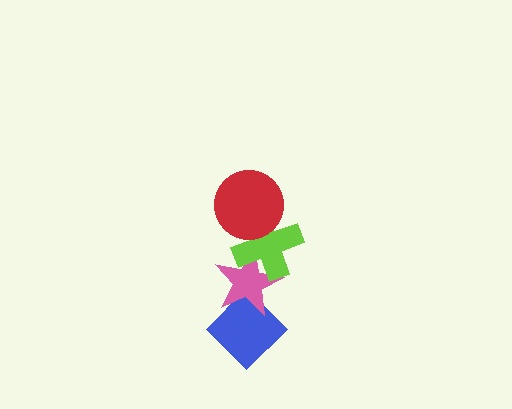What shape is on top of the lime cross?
The red circle is on top of the lime cross.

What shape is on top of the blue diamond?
The pink star is on top of the blue diamond.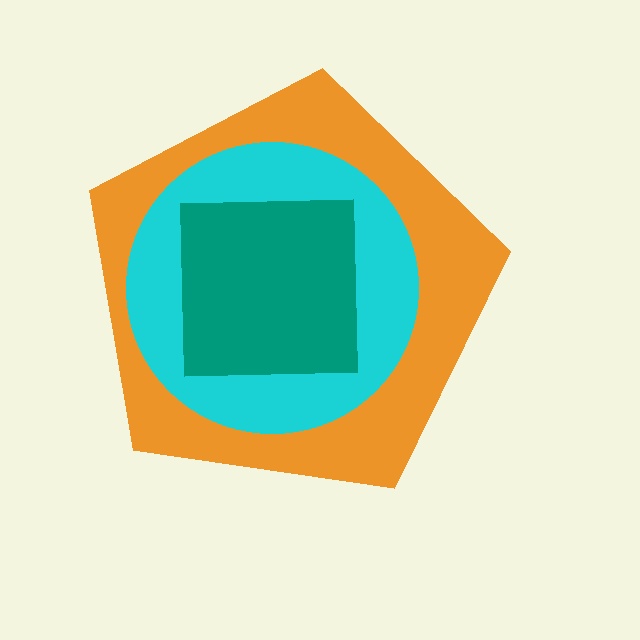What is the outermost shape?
The orange pentagon.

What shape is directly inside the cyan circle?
The teal square.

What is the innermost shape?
The teal square.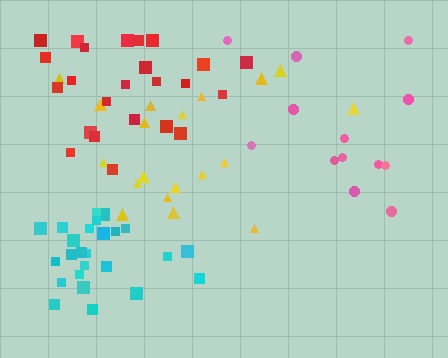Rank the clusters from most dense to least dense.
cyan, red, yellow, pink.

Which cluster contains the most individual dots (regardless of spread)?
Cyan (25).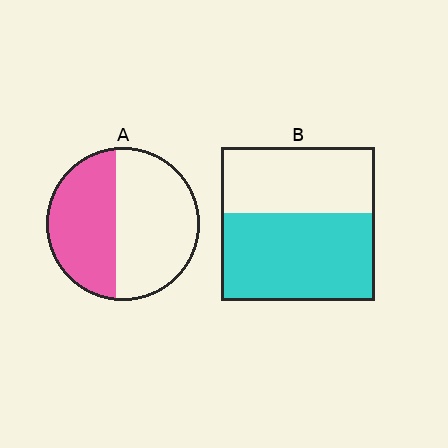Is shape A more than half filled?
No.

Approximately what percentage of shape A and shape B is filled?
A is approximately 45% and B is approximately 55%.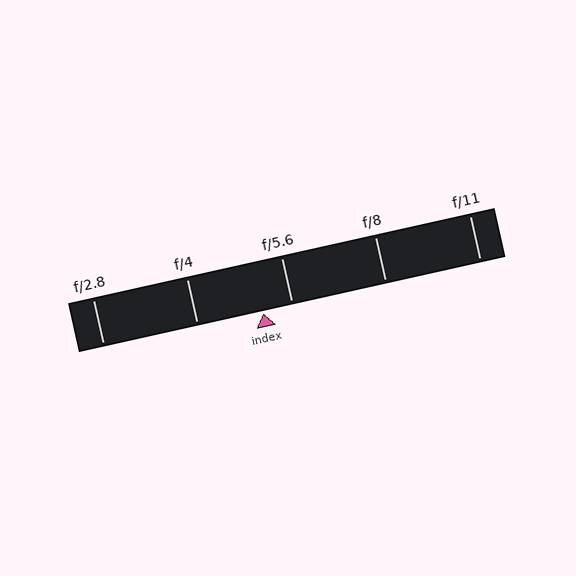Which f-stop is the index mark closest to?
The index mark is closest to f/5.6.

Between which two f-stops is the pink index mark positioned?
The index mark is between f/4 and f/5.6.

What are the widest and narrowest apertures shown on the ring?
The widest aperture shown is f/2.8 and the narrowest is f/11.